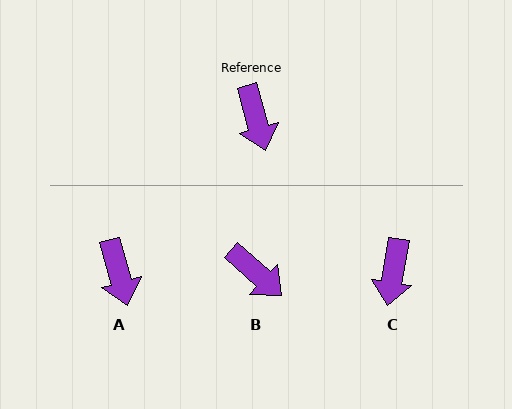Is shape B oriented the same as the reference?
No, it is off by about 32 degrees.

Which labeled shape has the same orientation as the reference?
A.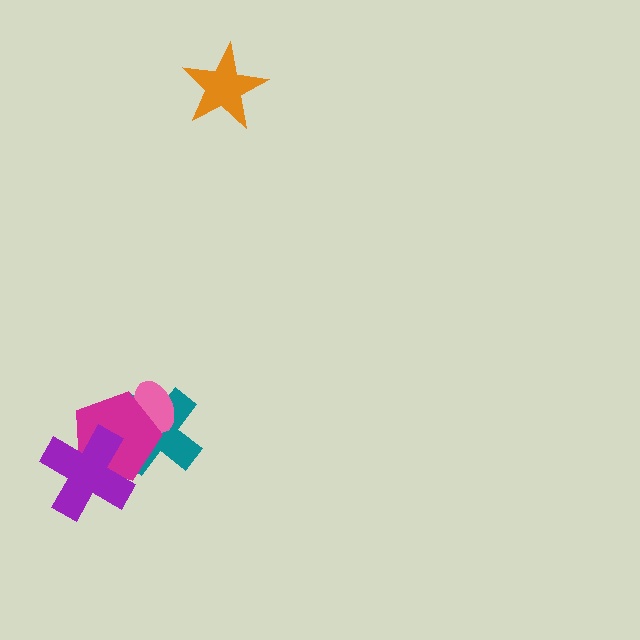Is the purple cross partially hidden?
No, no other shape covers it.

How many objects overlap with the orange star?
0 objects overlap with the orange star.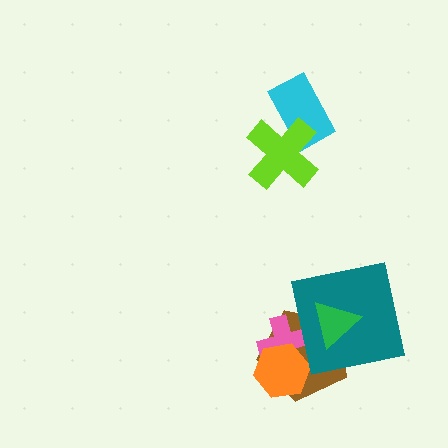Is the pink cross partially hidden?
Yes, it is partially covered by another shape.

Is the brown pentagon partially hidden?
Yes, it is partially covered by another shape.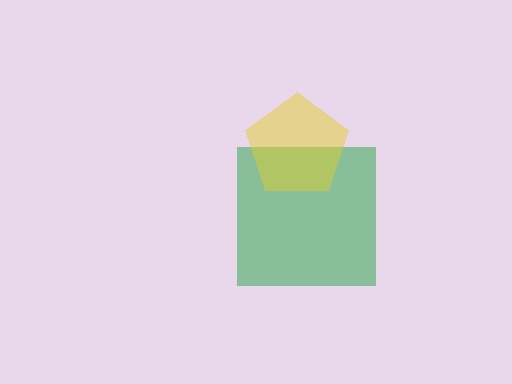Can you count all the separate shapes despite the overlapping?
Yes, there are 2 separate shapes.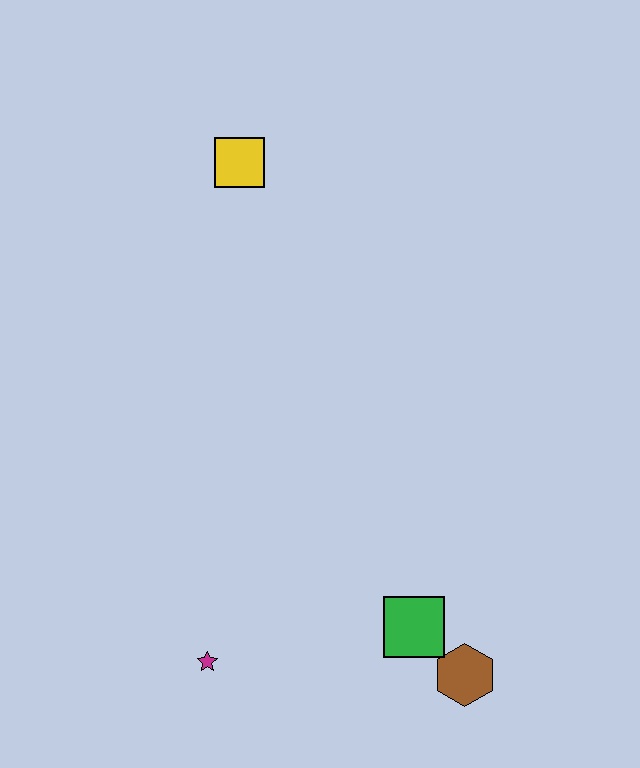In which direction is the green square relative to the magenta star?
The green square is to the right of the magenta star.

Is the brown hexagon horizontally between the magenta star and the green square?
No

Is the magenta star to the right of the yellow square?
No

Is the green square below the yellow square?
Yes